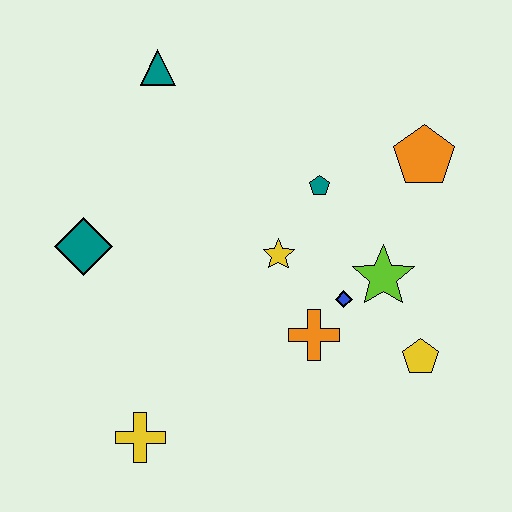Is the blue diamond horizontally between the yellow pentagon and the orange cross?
Yes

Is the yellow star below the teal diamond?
Yes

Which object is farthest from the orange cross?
The teal triangle is farthest from the orange cross.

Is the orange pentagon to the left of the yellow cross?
No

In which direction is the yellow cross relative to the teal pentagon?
The yellow cross is below the teal pentagon.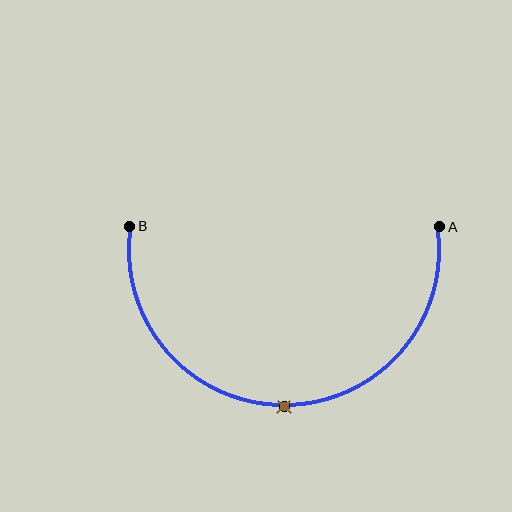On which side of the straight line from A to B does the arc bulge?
The arc bulges below the straight line connecting A and B.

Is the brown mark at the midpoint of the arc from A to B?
Yes. The brown mark lies on the arc at equal arc-length from both A and B — it is the arc midpoint.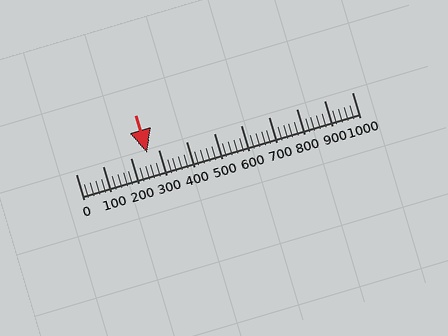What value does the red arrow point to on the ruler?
The red arrow points to approximately 260.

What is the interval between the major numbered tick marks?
The major tick marks are spaced 100 units apart.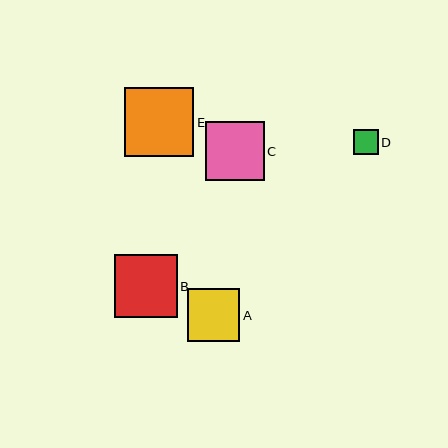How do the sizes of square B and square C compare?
Square B and square C are approximately the same size.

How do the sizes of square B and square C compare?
Square B and square C are approximately the same size.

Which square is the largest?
Square E is the largest with a size of approximately 70 pixels.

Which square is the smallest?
Square D is the smallest with a size of approximately 25 pixels.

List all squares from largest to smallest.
From largest to smallest: E, B, C, A, D.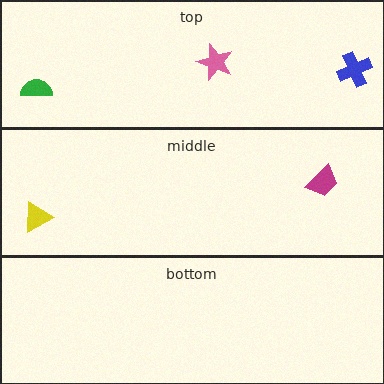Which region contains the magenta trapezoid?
The middle region.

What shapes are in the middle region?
The yellow triangle, the magenta trapezoid.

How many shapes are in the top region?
3.